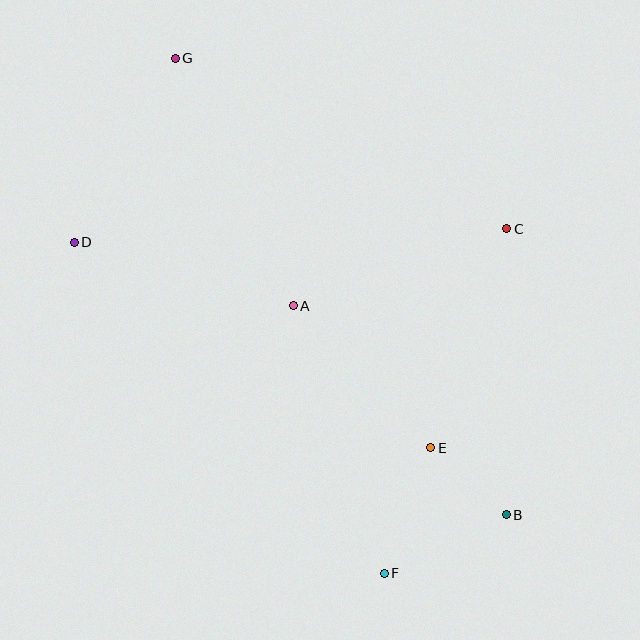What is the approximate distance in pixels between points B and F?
The distance between B and F is approximately 135 pixels.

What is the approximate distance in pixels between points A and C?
The distance between A and C is approximately 227 pixels.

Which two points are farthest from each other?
Points B and G are farthest from each other.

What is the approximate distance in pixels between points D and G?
The distance between D and G is approximately 210 pixels.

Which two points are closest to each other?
Points B and E are closest to each other.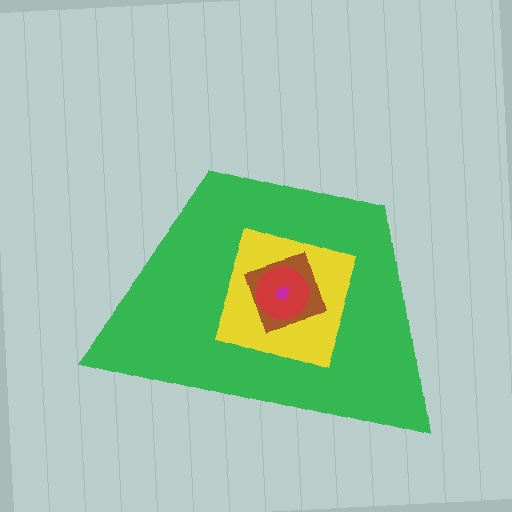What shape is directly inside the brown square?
The red circle.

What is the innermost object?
The magenta hexagon.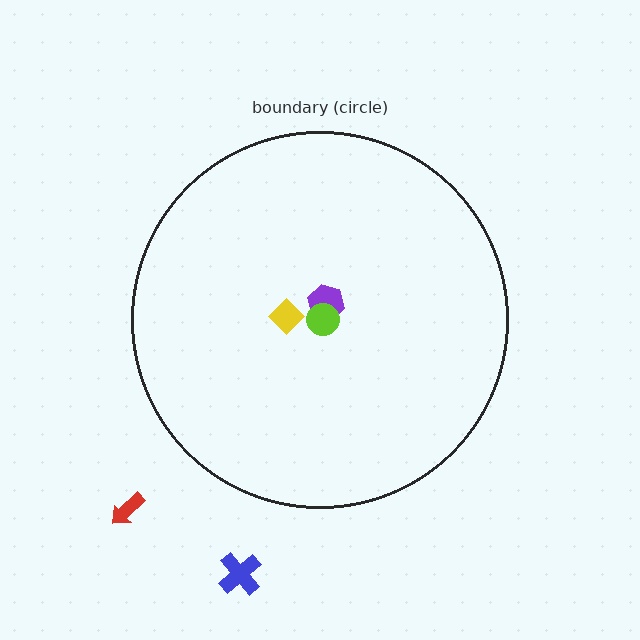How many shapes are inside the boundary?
3 inside, 2 outside.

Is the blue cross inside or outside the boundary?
Outside.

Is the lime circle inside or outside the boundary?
Inside.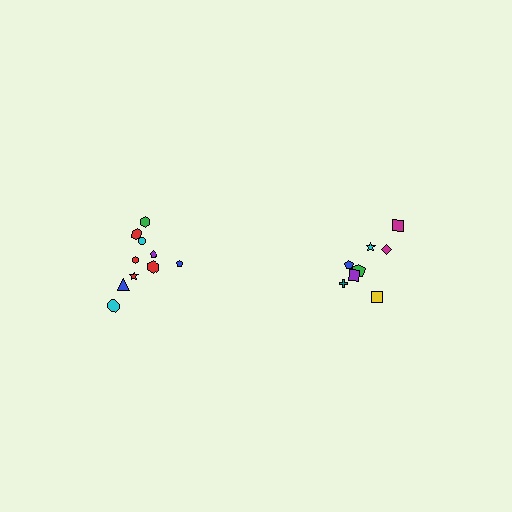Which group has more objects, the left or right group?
The left group.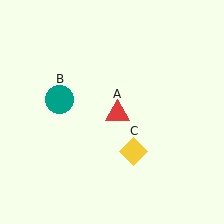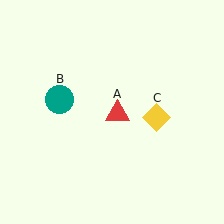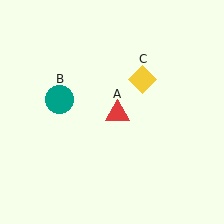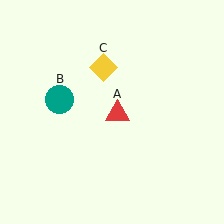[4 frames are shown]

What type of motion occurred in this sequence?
The yellow diamond (object C) rotated counterclockwise around the center of the scene.